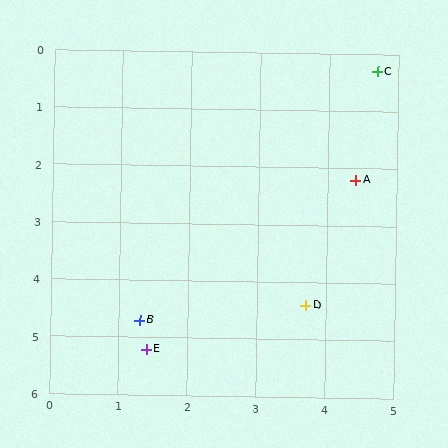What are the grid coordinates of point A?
Point A is at approximately (4.4, 2.2).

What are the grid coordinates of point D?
Point D is at approximately (3.7, 4.4).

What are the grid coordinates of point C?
Point C is at approximately (4.7, 0.3).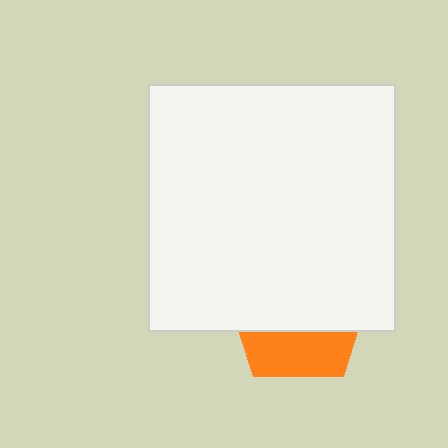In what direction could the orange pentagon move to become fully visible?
The orange pentagon could move down. That would shift it out from behind the white square entirely.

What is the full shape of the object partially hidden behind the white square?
The partially hidden object is an orange pentagon.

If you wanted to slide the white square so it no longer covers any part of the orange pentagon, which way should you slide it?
Slide it up — that is the most direct way to separate the two shapes.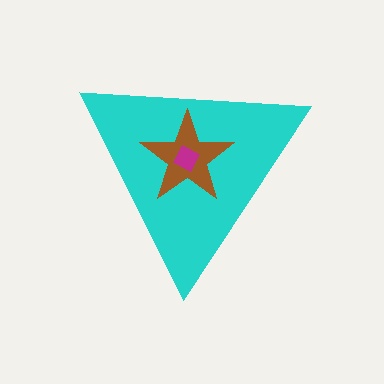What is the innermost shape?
The magenta diamond.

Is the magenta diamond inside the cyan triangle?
Yes.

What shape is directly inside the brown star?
The magenta diamond.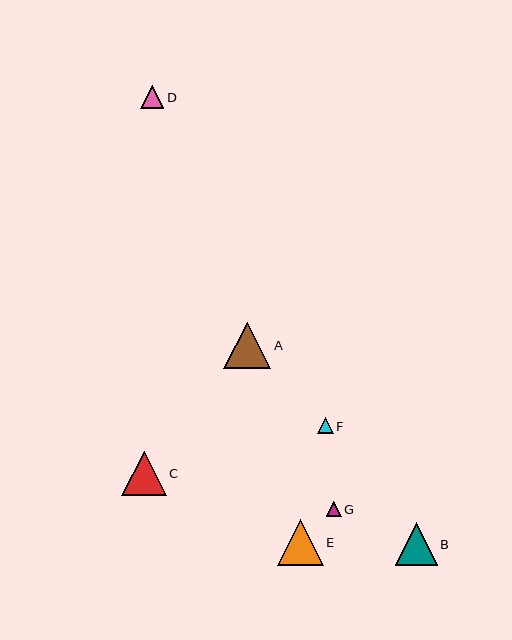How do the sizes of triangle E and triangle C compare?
Triangle E and triangle C are approximately the same size.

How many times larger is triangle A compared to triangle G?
Triangle A is approximately 3.1 times the size of triangle G.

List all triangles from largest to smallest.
From largest to smallest: A, E, C, B, D, F, G.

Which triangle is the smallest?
Triangle G is the smallest with a size of approximately 15 pixels.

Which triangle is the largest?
Triangle A is the largest with a size of approximately 47 pixels.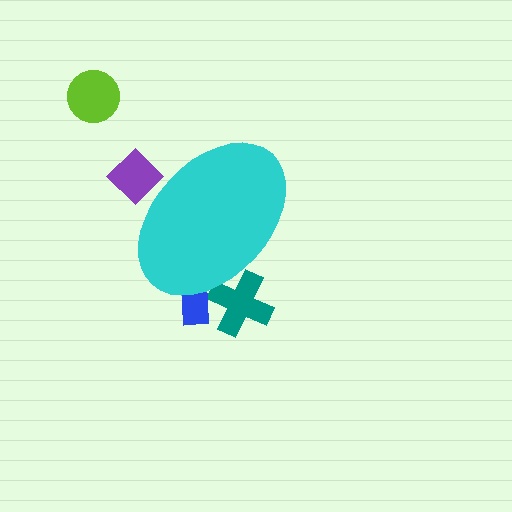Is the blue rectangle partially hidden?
Yes, the blue rectangle is partially hidden behind the cyan ellipse.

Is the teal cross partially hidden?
Yes, the teal cross is partially hidden behind the cyan ellipse.